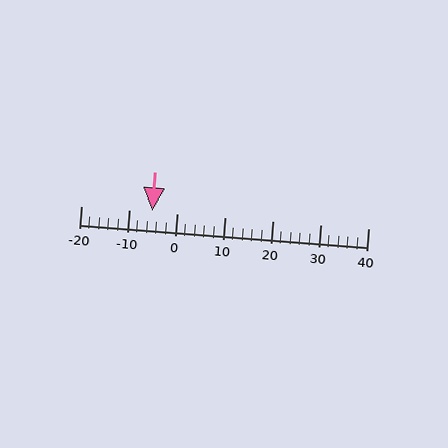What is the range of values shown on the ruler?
The ruler shows values from -20 to 40.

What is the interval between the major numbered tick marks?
The major tick marks are spaced 10 units apart.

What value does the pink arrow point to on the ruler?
The pink arrow points to approximately -5.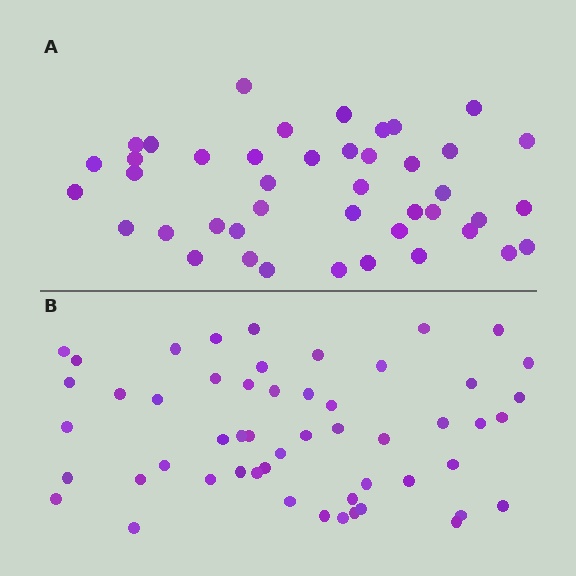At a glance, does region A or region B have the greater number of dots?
Region B (the bottom region) has more dots.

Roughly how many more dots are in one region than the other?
Region B has roughly 10 or so more dots than region A.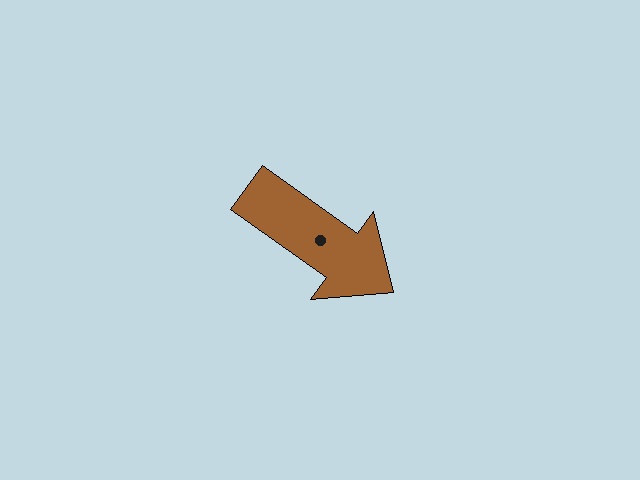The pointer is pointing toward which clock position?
Roughly 4 o'clock.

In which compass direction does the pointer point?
Southeast.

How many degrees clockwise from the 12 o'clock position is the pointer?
Approximately 126 degrees.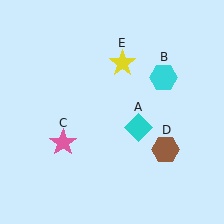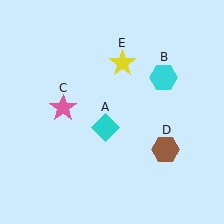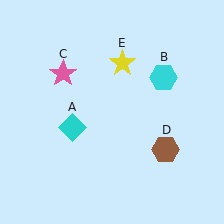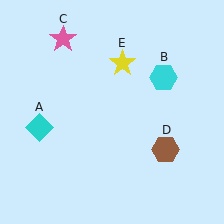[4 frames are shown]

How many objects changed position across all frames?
2 objects changed position: cyan diamond (object A), pink star (object C).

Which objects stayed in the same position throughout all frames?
Cyan hexagon (object B) and brown hexagon (object D) and yellow star (object E) remained stationary.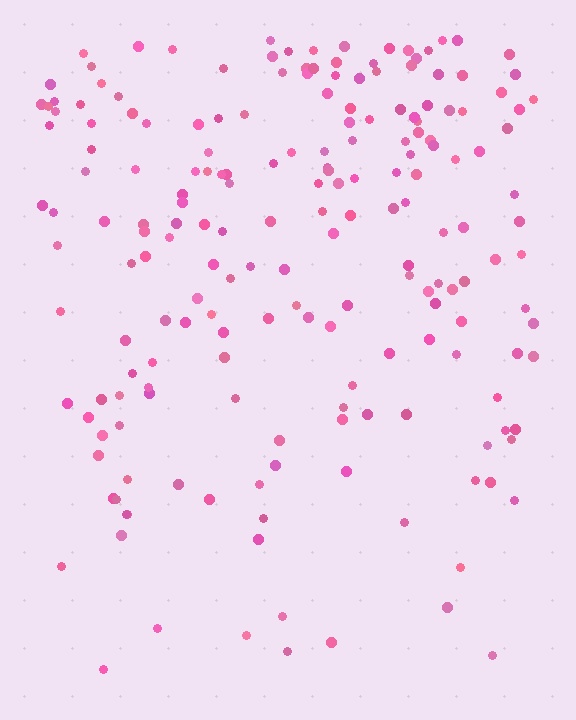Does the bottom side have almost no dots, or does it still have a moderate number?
Still a moderate number, just noticeably fewer than the top.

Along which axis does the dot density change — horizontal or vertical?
Vertical.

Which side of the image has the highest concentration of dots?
The top.